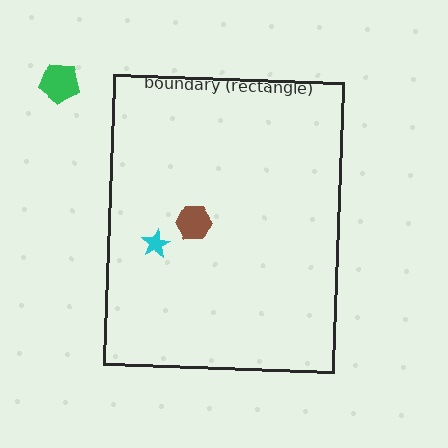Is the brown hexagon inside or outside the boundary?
Inside.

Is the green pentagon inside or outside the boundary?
Outside.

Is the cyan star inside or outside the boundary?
Inside.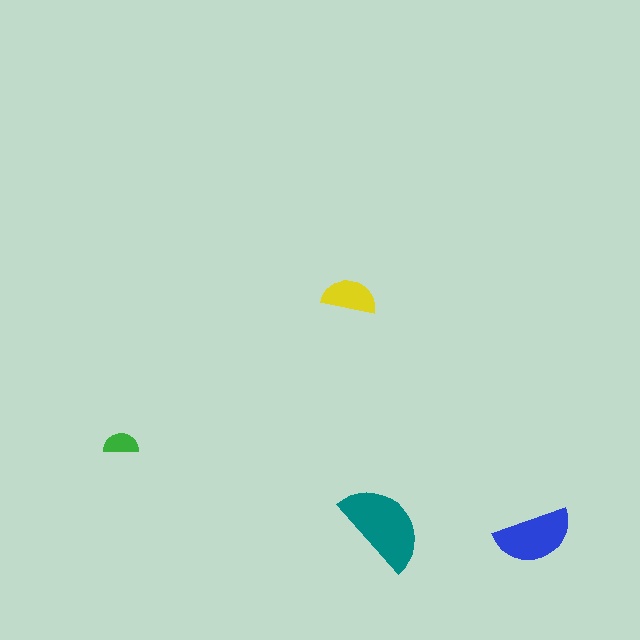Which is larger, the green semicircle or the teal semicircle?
The teal one.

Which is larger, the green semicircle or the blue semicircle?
The blue one.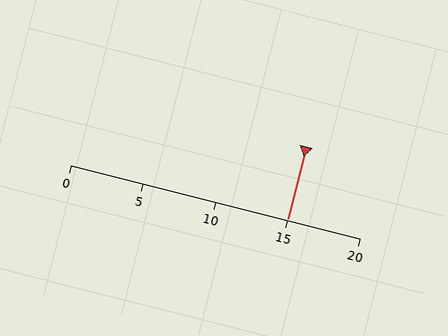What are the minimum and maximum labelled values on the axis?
The axis runs from 0 to 20.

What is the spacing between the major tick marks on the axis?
The major ticks are spaced 5 apart.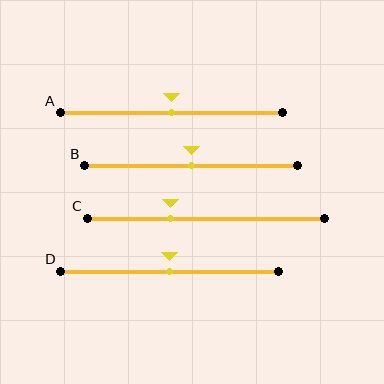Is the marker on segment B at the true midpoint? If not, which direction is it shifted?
Yes, the marker on segment B is at the true midpoint.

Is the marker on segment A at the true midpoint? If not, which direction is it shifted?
Yes, the marker on segment A is at the true midpoint.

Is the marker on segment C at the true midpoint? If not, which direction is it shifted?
No, the marker on segment C is shifted to the left by about 15% of the segment length.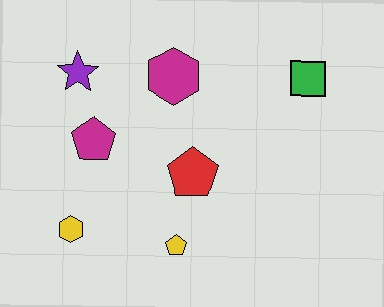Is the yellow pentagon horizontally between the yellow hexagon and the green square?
Yes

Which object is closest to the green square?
The magenta hexagon is closest to the green square.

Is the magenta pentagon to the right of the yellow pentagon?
No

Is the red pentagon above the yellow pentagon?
Yes